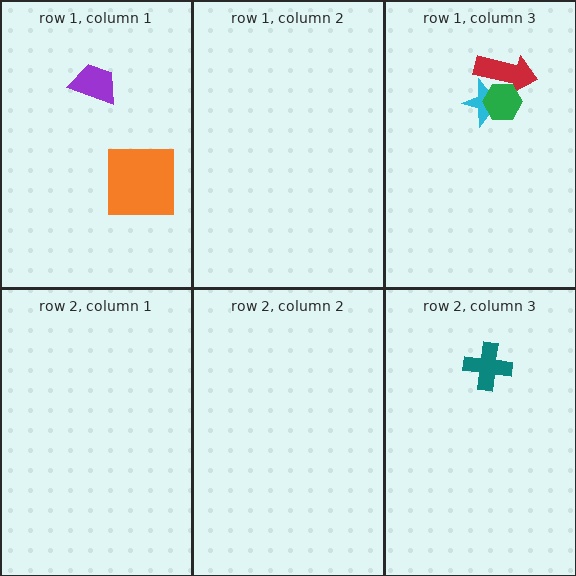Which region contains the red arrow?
The row 1, column 3 region.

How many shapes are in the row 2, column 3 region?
1.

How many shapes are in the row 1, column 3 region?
3.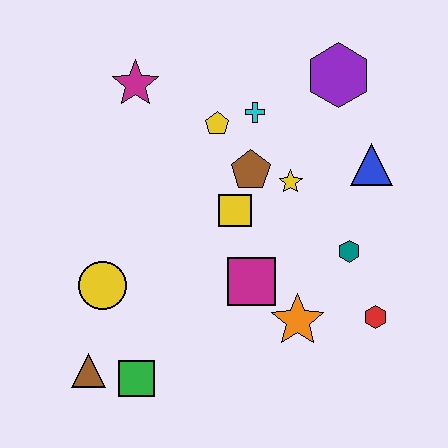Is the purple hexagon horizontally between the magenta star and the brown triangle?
No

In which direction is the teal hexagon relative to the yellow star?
The teal hexagon is below the yellow star.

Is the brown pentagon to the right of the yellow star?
No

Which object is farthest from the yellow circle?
The purple hexagon is farthest from the yellow circle.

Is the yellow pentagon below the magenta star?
Yes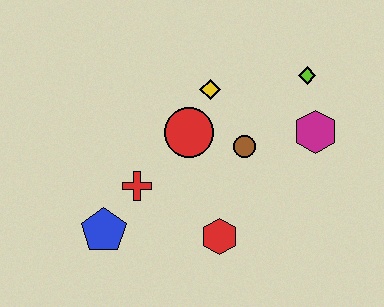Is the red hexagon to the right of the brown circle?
No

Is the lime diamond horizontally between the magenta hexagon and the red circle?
Yes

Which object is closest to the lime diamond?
The magenta hexagon is closest to the lime diamond.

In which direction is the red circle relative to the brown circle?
The red circle is to the left of the brown circle.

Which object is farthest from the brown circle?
The blue pentagon is farthest from the brown circle.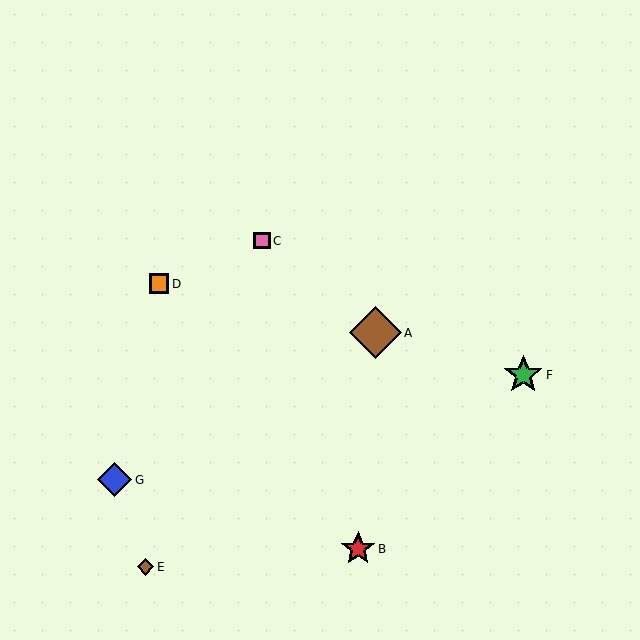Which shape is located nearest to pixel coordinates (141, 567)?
The brown diamond (labeled E) at (145, 567) is nearest to that location.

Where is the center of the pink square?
The center of the pink square is at (262, 241).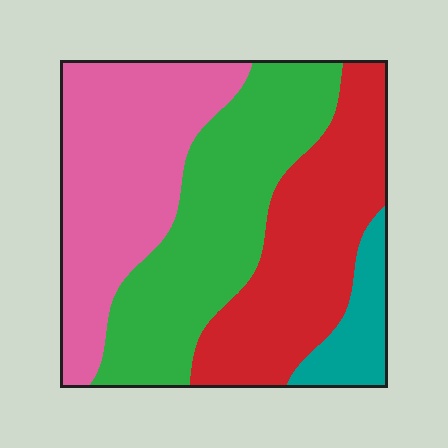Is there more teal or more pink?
Pink.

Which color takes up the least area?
Teal, at roughly 10%.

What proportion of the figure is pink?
Pink covers about 30% of the figure.